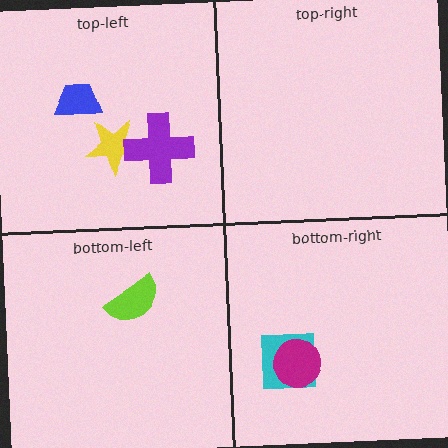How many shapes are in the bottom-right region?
2.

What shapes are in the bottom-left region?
The lime semicircle.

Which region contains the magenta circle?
The bottom-right region.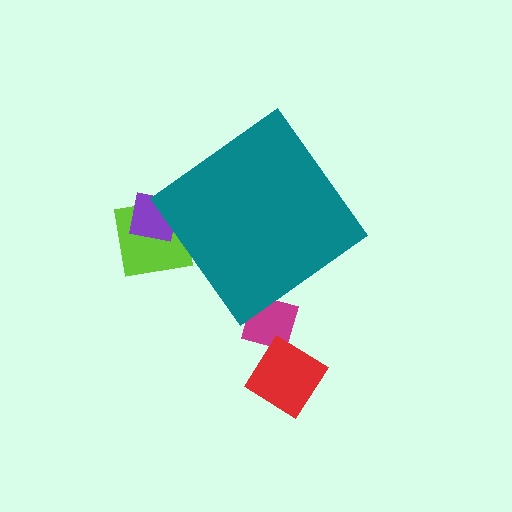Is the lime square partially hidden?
Yes, the lime square is partially hidden behind the teal diamond.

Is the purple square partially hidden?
Yes, the purple square is partially hidden behind the teal diamond.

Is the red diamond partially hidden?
No, the red diamond is fully visible.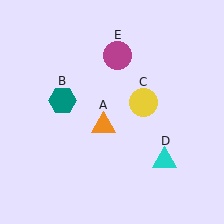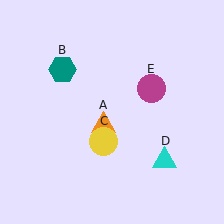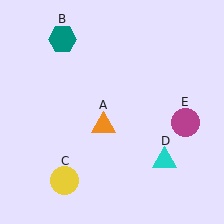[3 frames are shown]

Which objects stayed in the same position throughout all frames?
Orange triangle (object A) and cyan triangle (object D) remained stationary.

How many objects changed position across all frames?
3 objects changed position: teal hexagon (object B), yellow circle (object C), magenta circle (object E).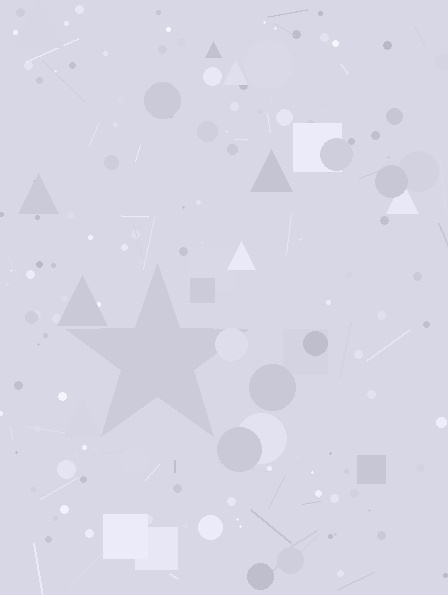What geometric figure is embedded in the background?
A star is embedded in the background.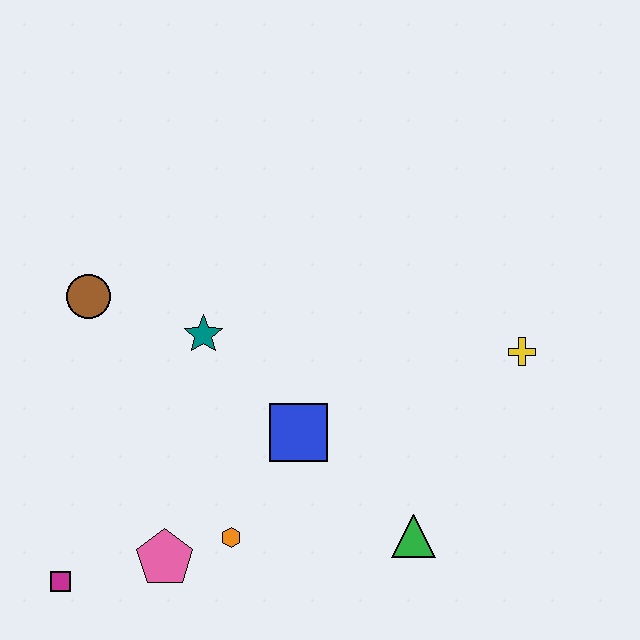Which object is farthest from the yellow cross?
The magenta square is farthest from the yellow cross.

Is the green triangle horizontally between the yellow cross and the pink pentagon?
Yes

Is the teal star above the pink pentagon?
Yes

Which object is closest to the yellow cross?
The green triangle is closest to the yellow cross.